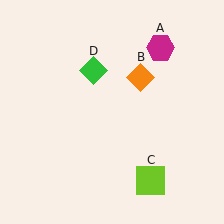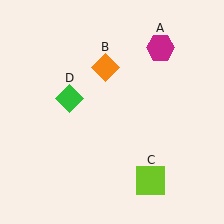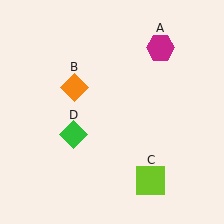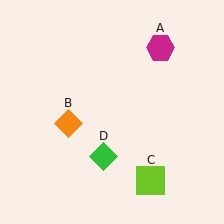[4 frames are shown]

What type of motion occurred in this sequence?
The orange diamond (object B), green diamond (object D) rotated counterclockwise around the center of the scene.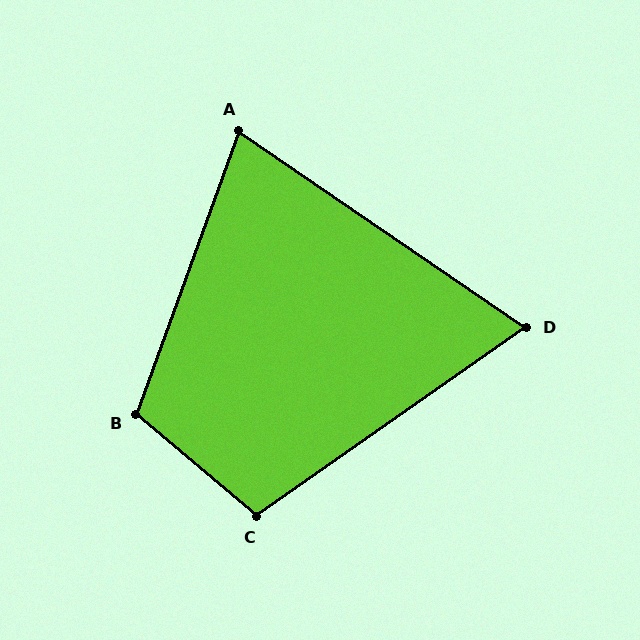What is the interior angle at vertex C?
Approximately 105 degrees (obtuse).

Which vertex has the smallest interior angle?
D, at approximately 69 degrees.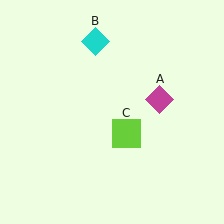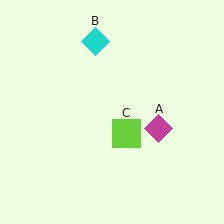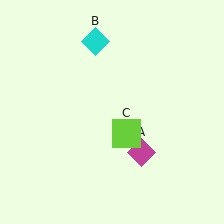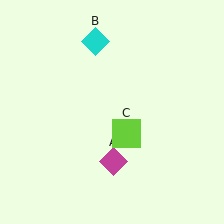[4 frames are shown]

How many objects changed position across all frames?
1 object changed position: magenta diamond (object A).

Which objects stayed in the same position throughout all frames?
Cyan diamond (object B) and lime square (object C) remained stationary.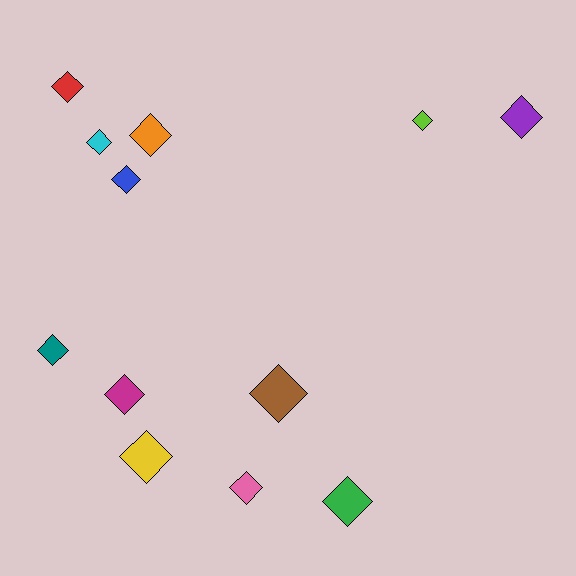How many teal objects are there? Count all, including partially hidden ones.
There is 1 teal object.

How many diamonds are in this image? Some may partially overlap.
There are 12 diamonds.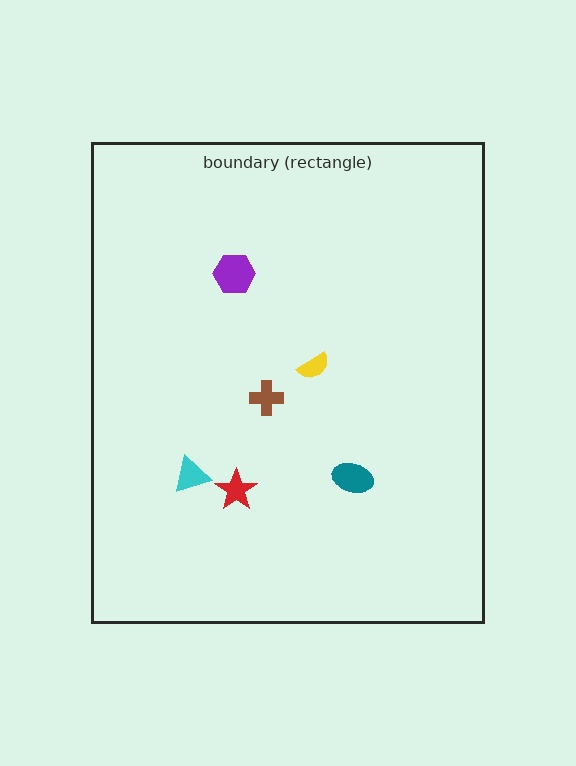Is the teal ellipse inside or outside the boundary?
Inside.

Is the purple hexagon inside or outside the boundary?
Inside.